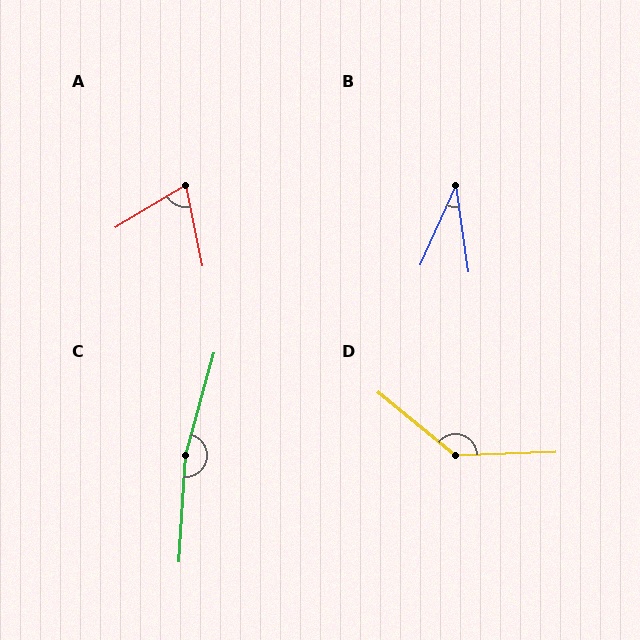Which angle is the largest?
C, at approximately 168 degrees.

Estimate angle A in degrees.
Approximately 71 degrees.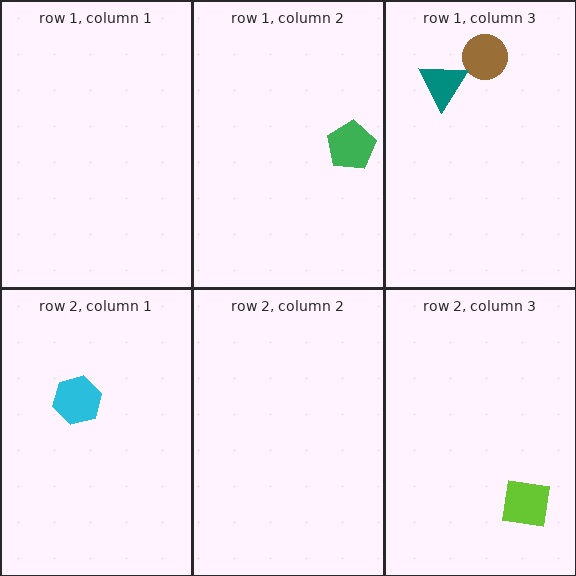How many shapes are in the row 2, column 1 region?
1.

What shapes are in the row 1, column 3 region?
The brown circle, the teal triangle.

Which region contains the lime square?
The row 2, column 3 region.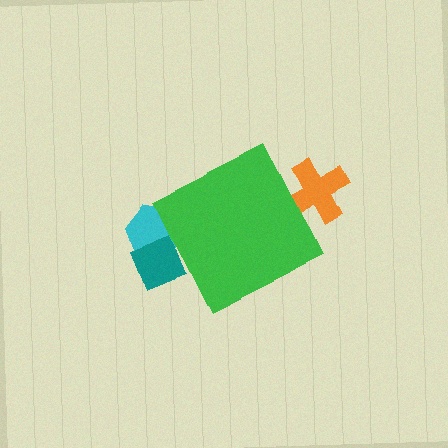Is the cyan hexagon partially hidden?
Yes, the cyan hexagon is partially hidden behind the green diamond.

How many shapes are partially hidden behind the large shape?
3 shapes are partially hidden.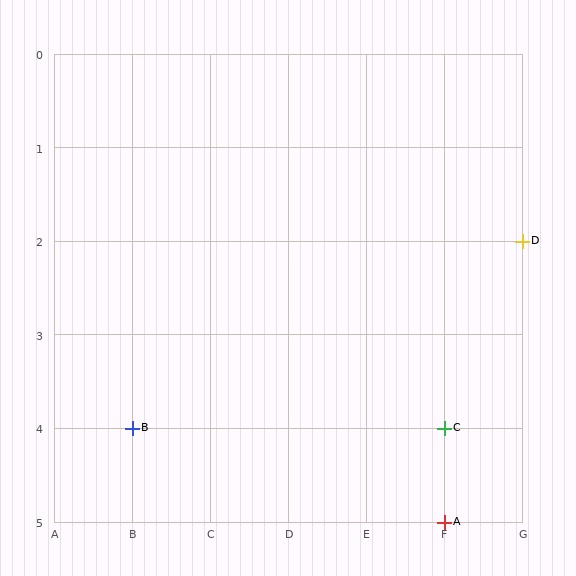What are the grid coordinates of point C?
Point C is at grid coordinates (F, 4).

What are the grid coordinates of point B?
Point B is at grid coordinates (B, 4).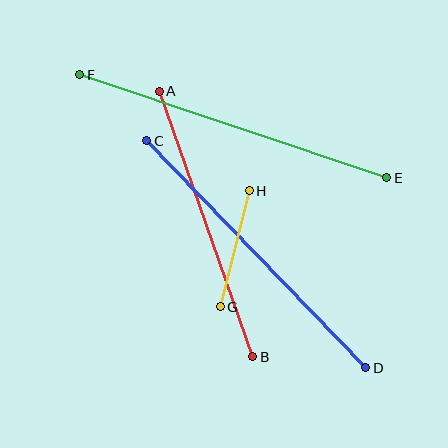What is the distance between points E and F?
The distance is approximately 324 pixels.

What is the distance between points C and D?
The distance is approximately 316 pixels.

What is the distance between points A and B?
The distance is approximately 282 pixels.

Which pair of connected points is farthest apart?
Points E and F are farthest apart.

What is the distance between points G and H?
The distance is approximately 119 pixels.